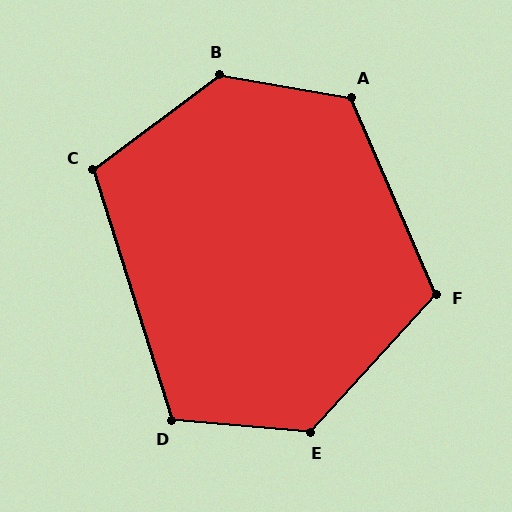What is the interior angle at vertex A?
Approximately 123 degrees (obtuse).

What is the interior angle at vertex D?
Approximately 113 degrees (obtuse).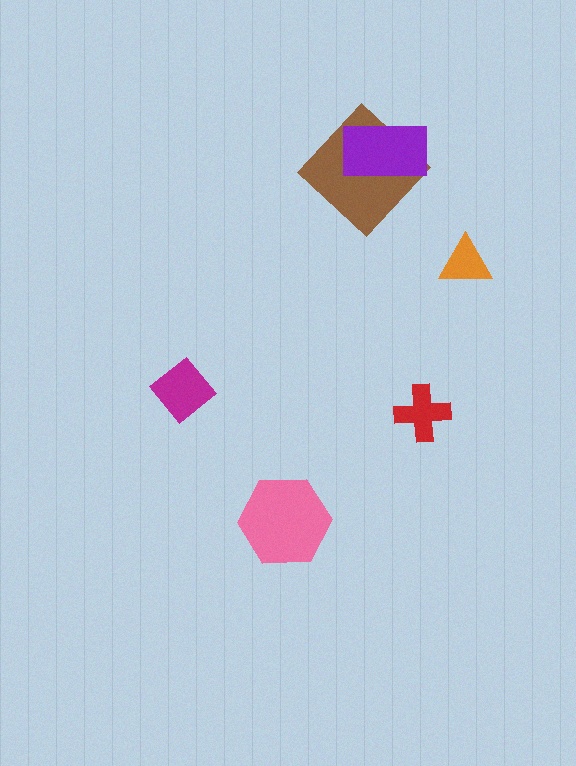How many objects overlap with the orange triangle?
0 objects overlap with the orange triangle.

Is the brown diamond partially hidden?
Yes, it is partially covered by another shape.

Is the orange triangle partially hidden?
No, no other shape covers it.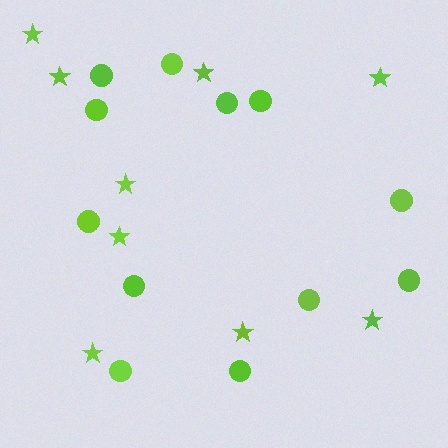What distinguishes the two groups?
There are 2 groups: one group of stars (9) and one group of circles (12).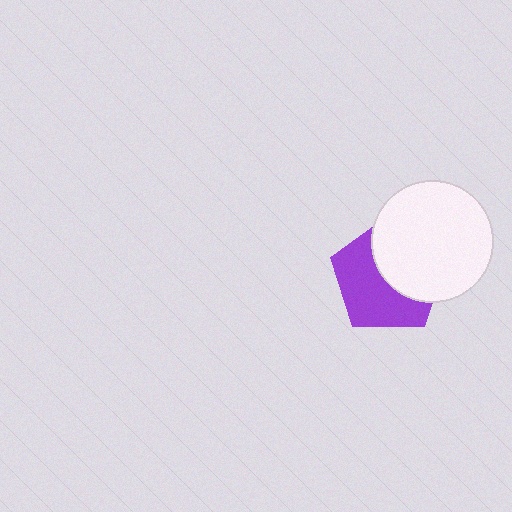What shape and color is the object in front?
The object in front is a white circle.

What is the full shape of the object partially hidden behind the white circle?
The partially hidden object is a purple pentagon.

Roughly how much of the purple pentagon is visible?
About half of it is visible (roughly 54%).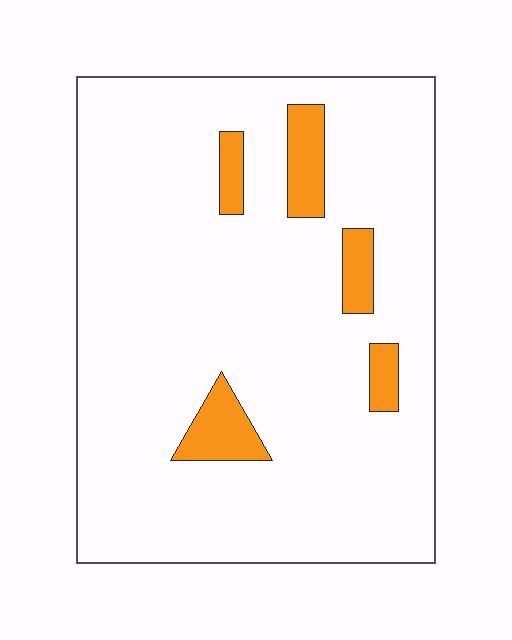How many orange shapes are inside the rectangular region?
5.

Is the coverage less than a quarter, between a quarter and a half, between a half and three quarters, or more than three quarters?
Less than a quarter.